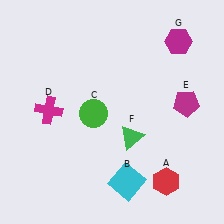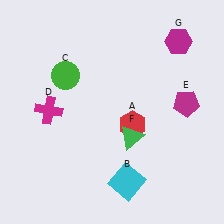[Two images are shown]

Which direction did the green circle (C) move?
The green circle (C) moved up.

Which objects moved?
The objects that moved are: the red hexagon (A), the green circle (C).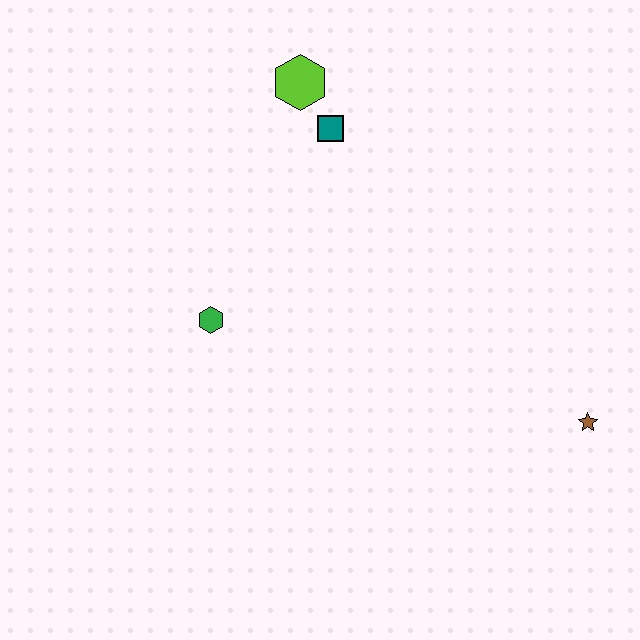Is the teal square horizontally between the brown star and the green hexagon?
Yes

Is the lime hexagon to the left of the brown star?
Yes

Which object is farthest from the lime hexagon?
The brown star is farthest from the lime hexagon.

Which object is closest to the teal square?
The lime hexagon is closest to the teal square.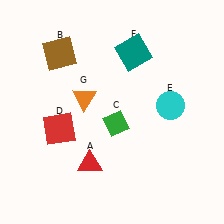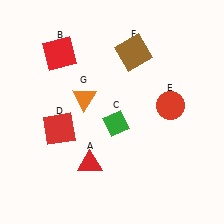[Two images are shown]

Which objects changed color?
B changed from brown to red. E changed from cyan to red. F changed from teal to brown.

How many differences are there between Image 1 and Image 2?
There are 3 differences between the two images.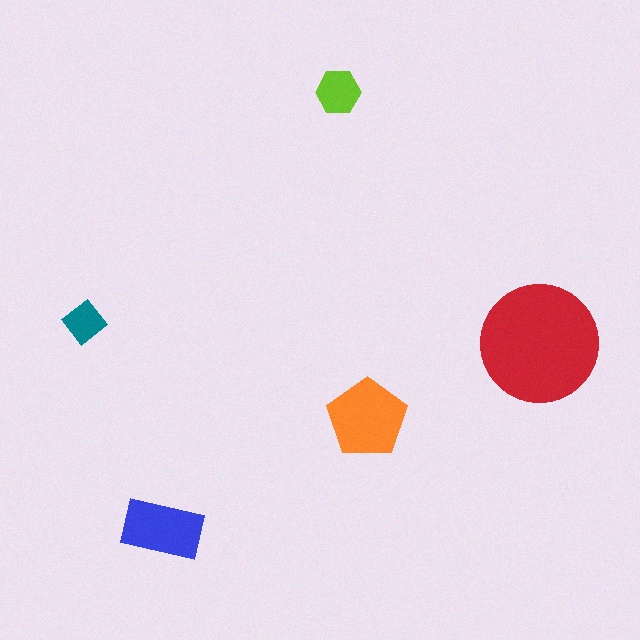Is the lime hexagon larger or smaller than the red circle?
Smaller.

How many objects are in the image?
There are 5 objects in the image.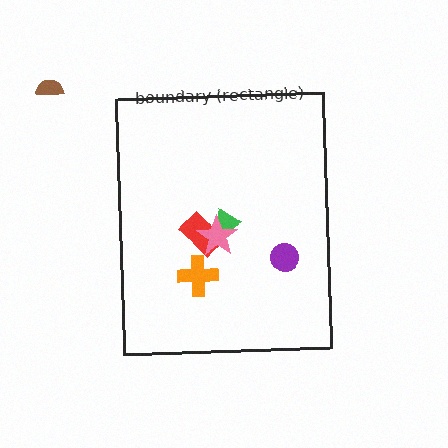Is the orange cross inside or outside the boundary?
Inside.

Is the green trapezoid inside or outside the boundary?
Inside.